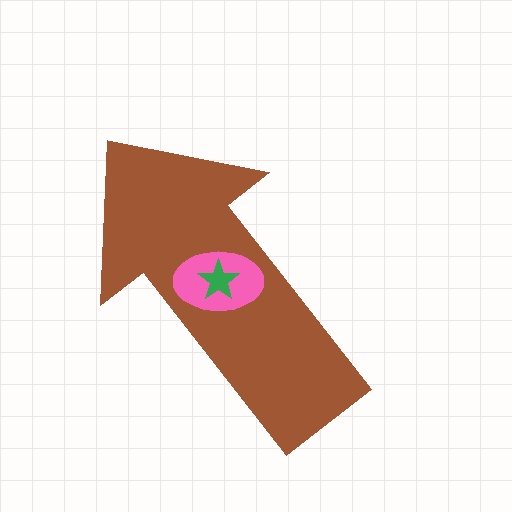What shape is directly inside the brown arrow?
The pink ellipse.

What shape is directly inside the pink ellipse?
The green star.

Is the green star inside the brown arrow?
Yes.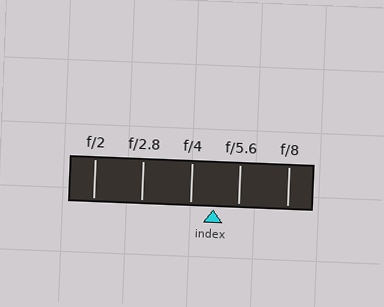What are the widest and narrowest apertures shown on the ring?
The widest aperture shown is f/2 and the narrowest is f/8.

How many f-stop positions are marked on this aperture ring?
There are 5 f-stop positions marked.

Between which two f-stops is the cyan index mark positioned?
The index mark is between f/4 and f/5.6.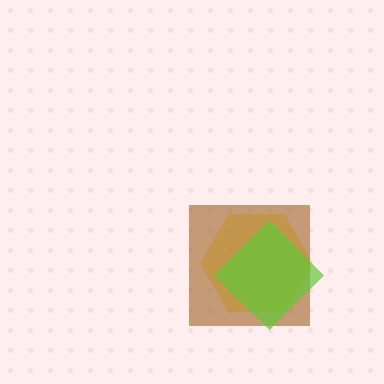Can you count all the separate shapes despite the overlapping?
Yes, there are 3 separate shapes.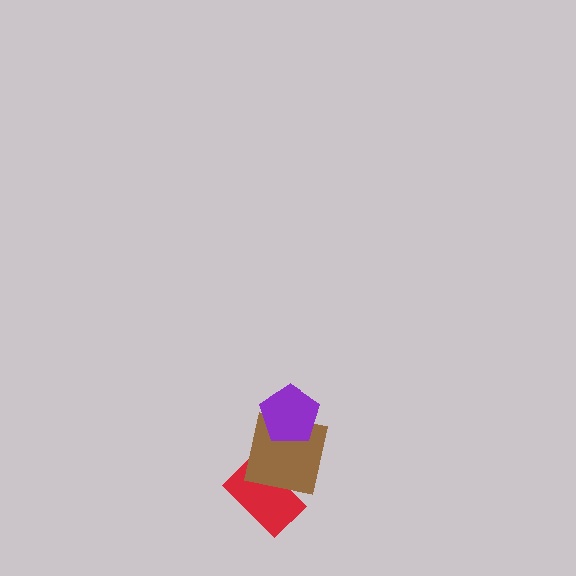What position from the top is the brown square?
The brown square is 2nd from the top.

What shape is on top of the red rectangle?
The brown square is on top of the red rectangle.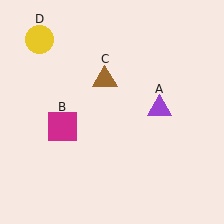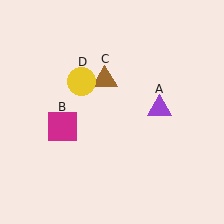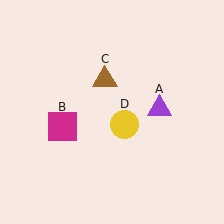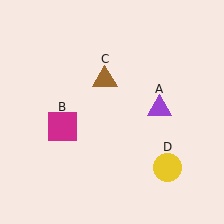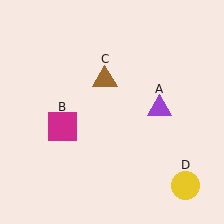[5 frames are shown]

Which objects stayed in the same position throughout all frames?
Purple triangle (object A) and magenta square (object B) and brown triangle (object C) remained stationary.